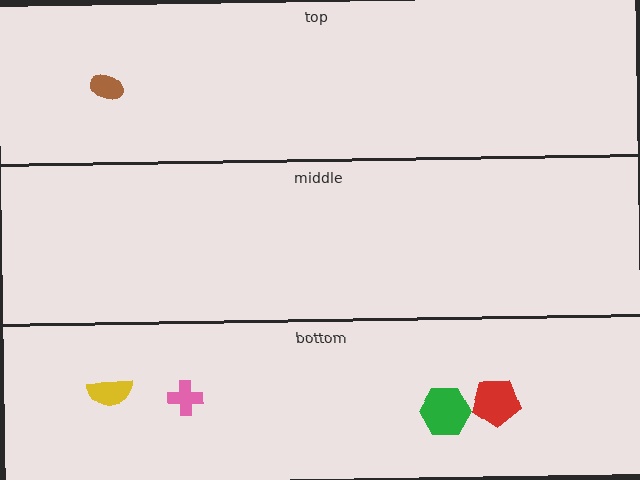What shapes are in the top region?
The brown ellipse.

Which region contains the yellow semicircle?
The bottom region.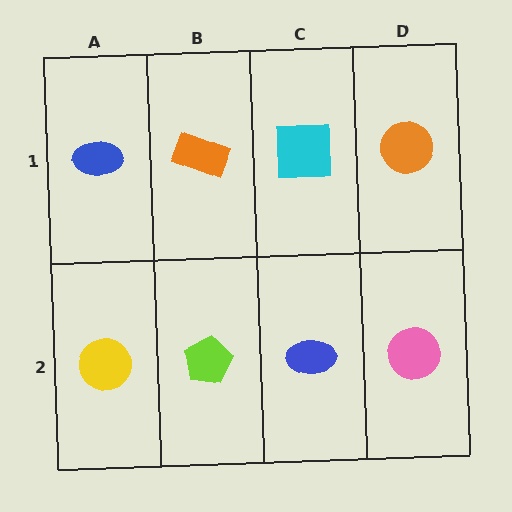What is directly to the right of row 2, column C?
A pink circle.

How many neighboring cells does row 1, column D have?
2.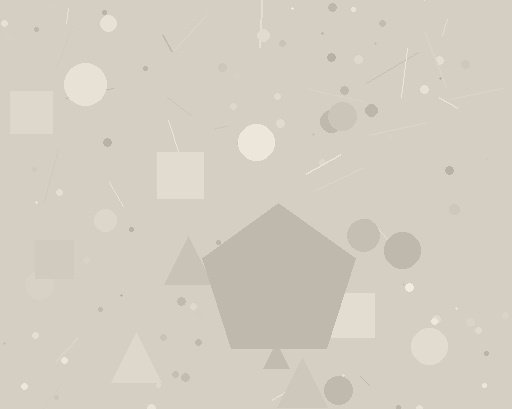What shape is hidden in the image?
A pentagon is hidden in the image.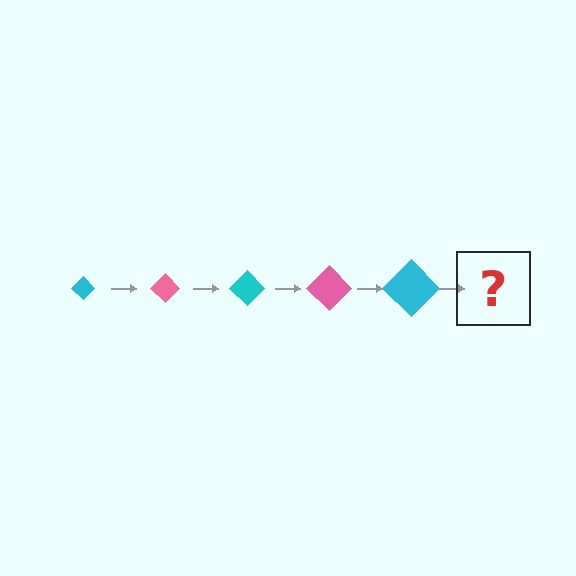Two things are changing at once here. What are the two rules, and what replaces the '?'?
The two rules are that the diamond grows larger each step and the color cycles through cyan and pink. The '?' should be a pink diamond, larger than the previous one.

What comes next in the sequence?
The next element should be a pink diamond, larger than the previous one.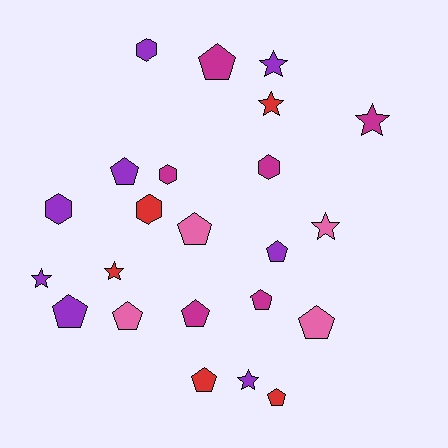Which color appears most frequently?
Purple, with 8 objects.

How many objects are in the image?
There are 23 objects.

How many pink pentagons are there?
There are 3 pink pentagons.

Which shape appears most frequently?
Pentagon, with 11 objects.